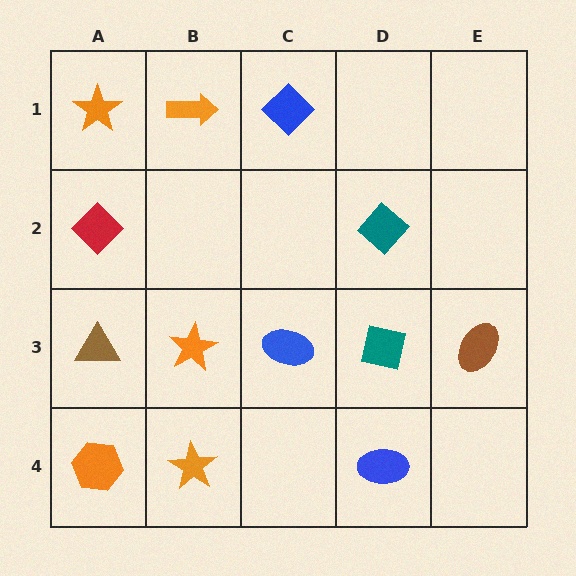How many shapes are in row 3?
5 shapes.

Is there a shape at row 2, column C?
No, that cell is empty.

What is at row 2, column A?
A red diamond.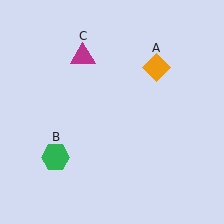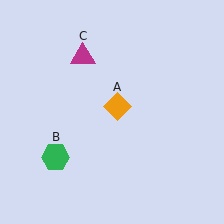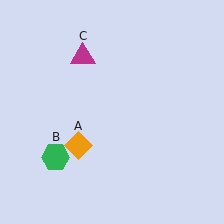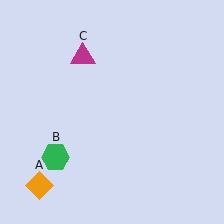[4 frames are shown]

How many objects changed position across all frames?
1 object changed position: orange diamond (object A).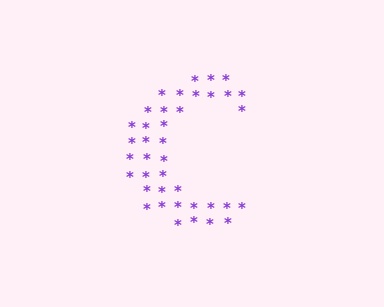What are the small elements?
The small elements are asterisks.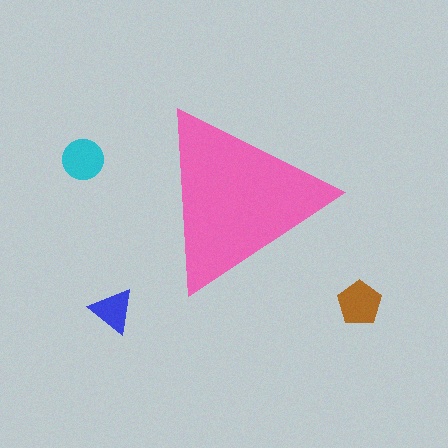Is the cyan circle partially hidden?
No, the cyan circle is fully visible.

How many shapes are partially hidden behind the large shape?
0 shapes are partially hidden.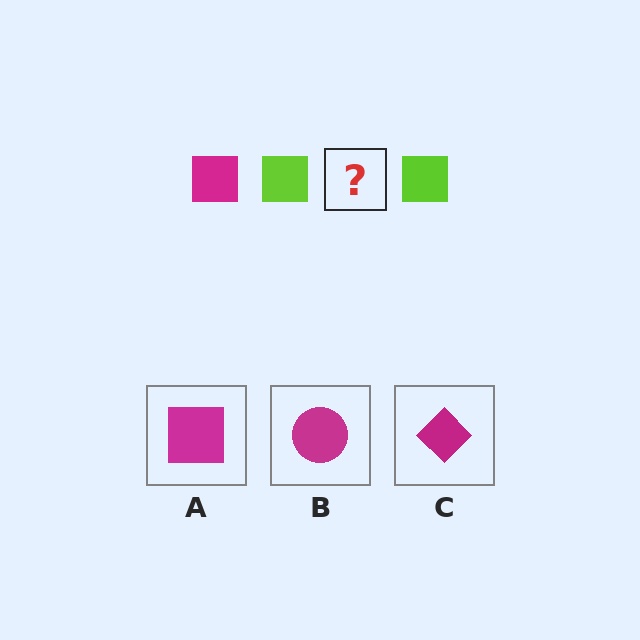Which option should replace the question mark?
Option A.